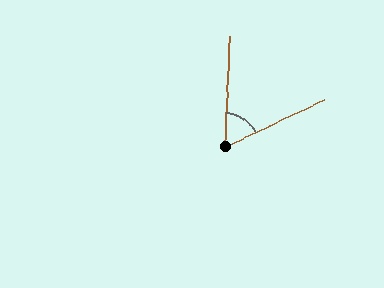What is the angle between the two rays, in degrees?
Approximately 62 degrees.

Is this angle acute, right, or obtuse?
It is acute.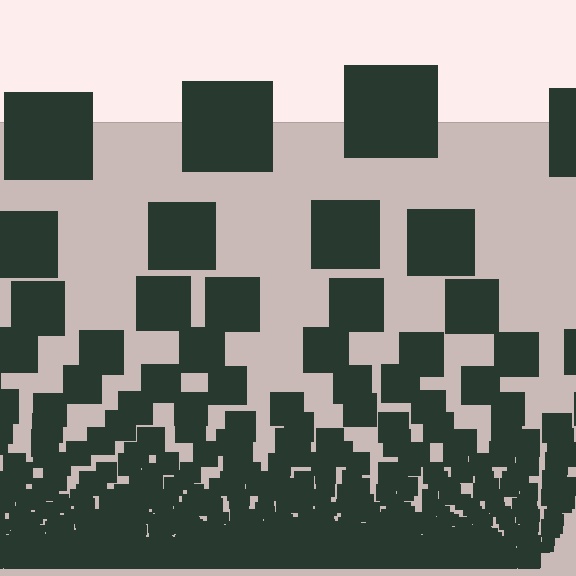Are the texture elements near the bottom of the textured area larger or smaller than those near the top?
Smaller. The gradient is inverted — elements near the bottom are smaller and denser.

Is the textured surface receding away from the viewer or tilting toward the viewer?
The surface appears to tilt toward the viewer. Texture elements get larger and sparser toward the top.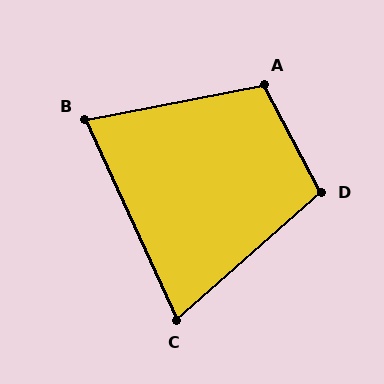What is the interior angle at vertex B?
Approximately 76 degrees (acute).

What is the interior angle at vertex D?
Approximately 104 degrees (obtuse).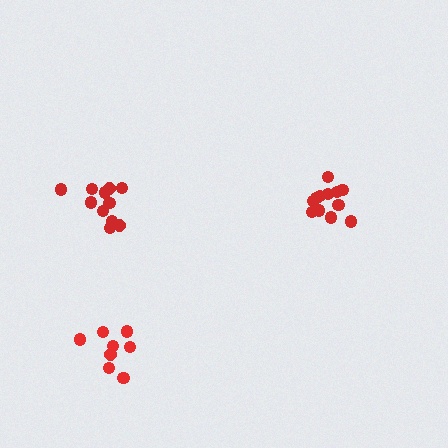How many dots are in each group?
Group 1: 11 dots, Group 2: 12 dots, Group 3: 8 dots (31 total).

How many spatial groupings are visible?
There are 3 spatial groupings.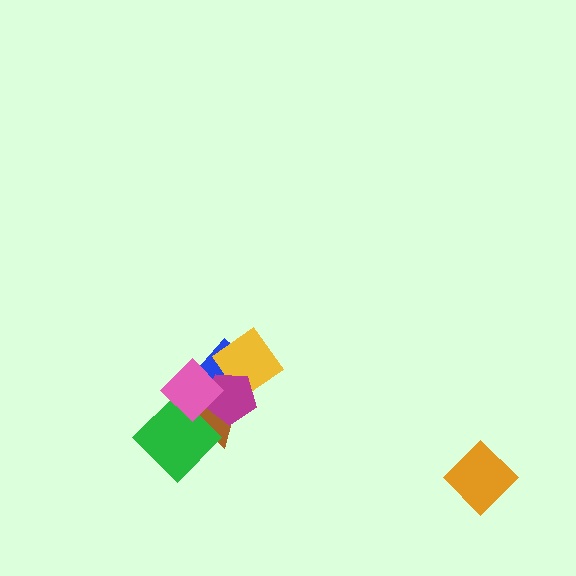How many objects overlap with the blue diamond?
4 objects overlap with the blue diamond.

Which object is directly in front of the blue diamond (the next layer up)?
The yellow diamond is directly in front of the blue diamond.